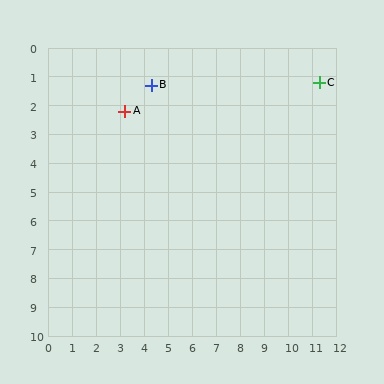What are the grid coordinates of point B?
Point B is at approximately (4.3, 1.3).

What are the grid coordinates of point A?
Point A is at approximately (3.2, 2.2).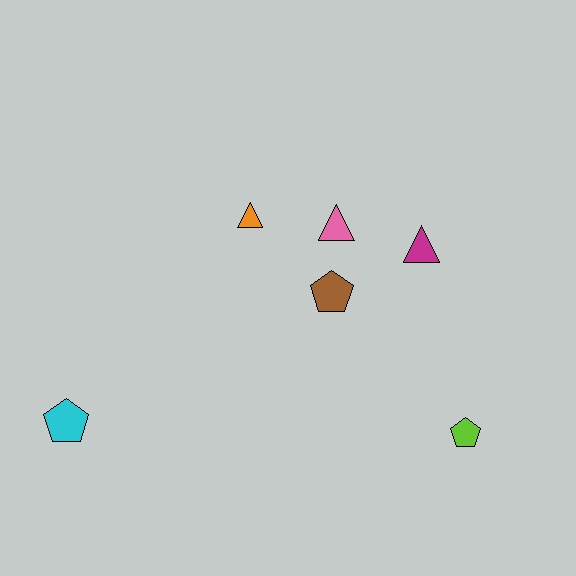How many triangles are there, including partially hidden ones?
There are 3 triangles.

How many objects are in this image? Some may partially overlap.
There are 6 objects.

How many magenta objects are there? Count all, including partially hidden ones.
There is 1 magenta object.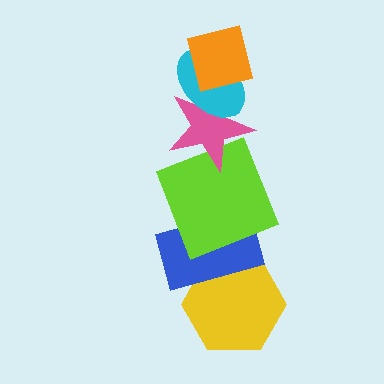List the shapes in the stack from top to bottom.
From top to bottom: the orange square, the cyan ellipse, the pink star, the lime square, the blue rectangle, the yellow hexagon.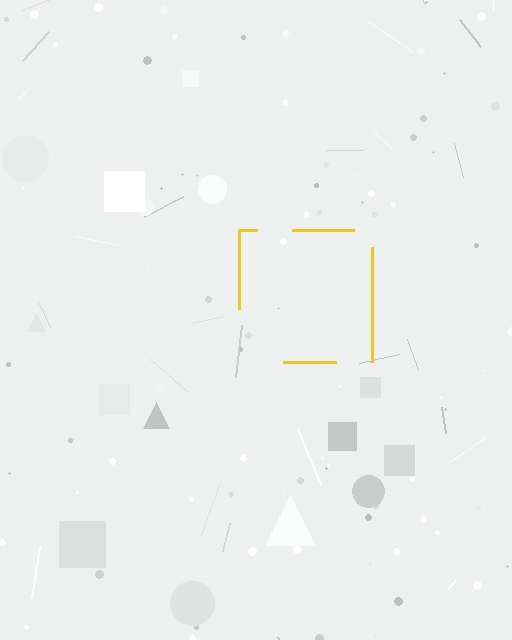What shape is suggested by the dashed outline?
The dashed outline suggests a square.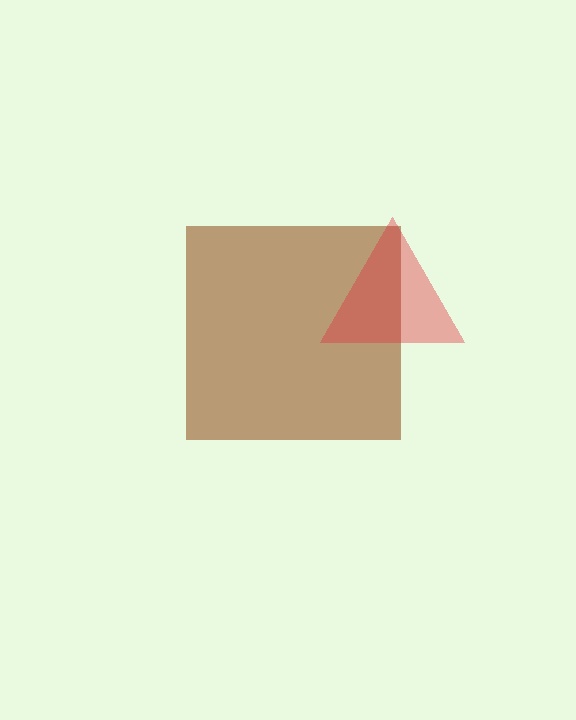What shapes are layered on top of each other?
The layered shapes are: a brown square, a red triangle.